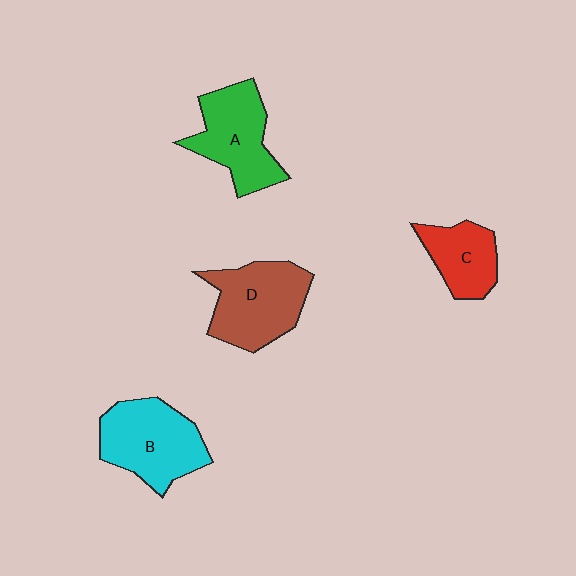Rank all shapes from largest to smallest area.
From largest to smallest: B (cyan), D (brown), A (green), C (red).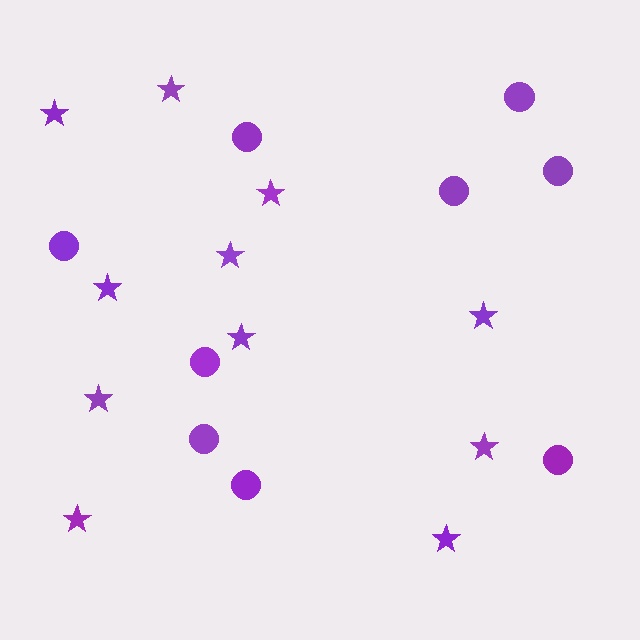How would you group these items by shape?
There are 2 groups: one group of stars (11) and one group of circles (9).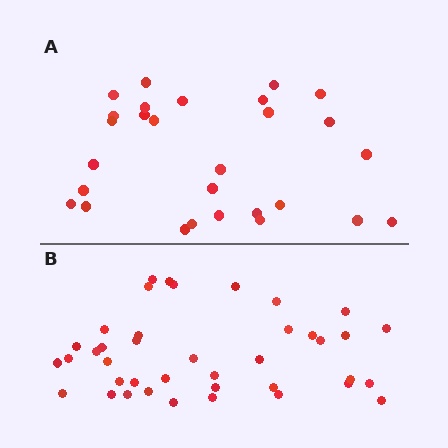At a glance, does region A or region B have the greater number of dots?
Region B (the bottom region) has more dots.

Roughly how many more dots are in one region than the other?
Region B has roughly 12 or so more dots than region A.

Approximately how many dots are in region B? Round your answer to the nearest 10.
About 40 dots.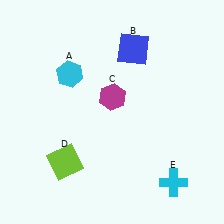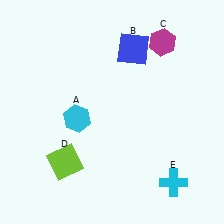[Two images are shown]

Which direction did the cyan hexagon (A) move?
The cyan hexagon (A) moved down.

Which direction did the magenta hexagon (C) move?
The magenta hexagon (C) moved up.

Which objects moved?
The objects that moved are: the cyan hexagon (A), the magenta hexagon (C).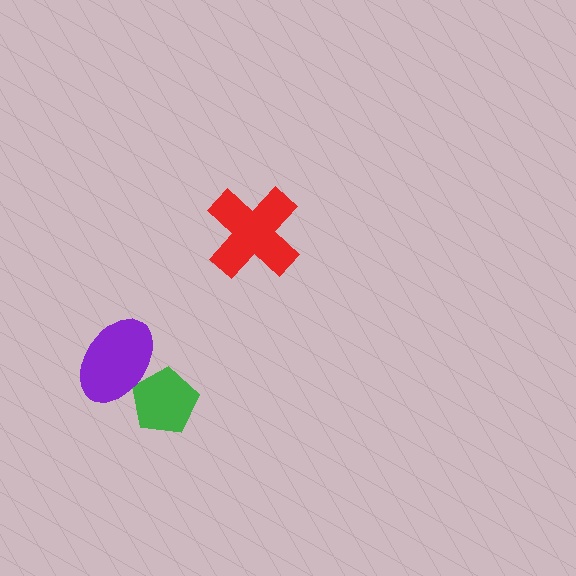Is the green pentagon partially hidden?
Yes, it is partially covered by another shape.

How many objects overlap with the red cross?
0 objects overlap with the red cross.